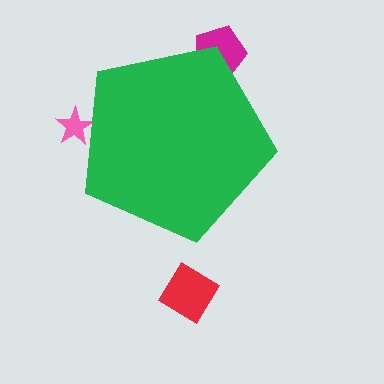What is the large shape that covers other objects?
A green pentagon.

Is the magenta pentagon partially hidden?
Yes, the magenta pentagon is partially hidden behind the green pentagon.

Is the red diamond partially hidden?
No, the red diamond is fully visible.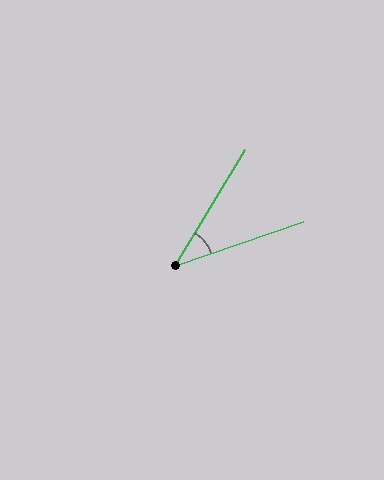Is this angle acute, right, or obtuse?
It is acute.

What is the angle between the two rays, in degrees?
Approximately 40 degrees.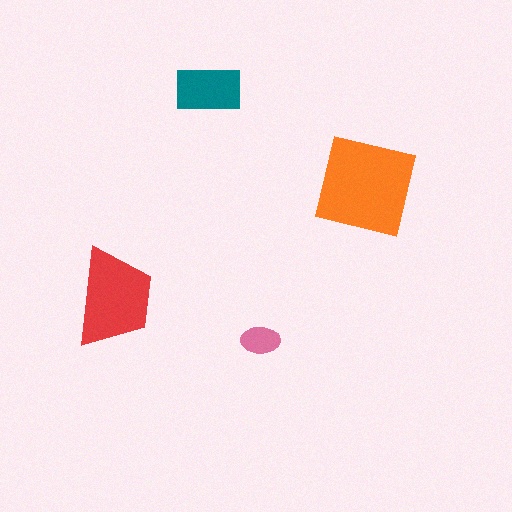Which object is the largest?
The orange square.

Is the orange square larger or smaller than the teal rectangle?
Larger.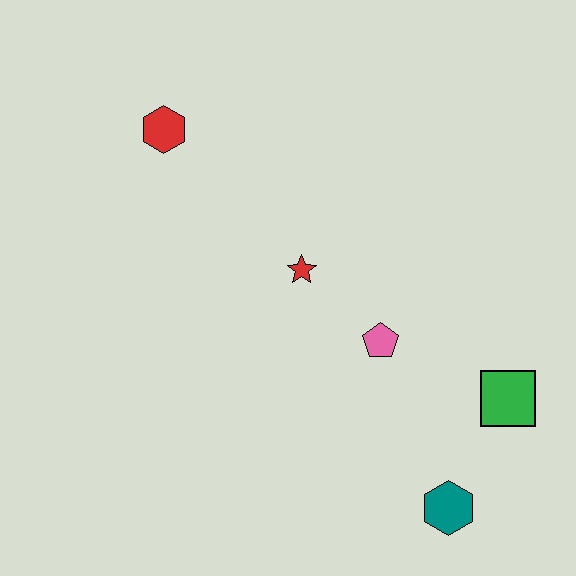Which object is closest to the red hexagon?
The red star is closest to the red hexagon.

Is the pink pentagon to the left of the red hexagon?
No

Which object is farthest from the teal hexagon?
The red hexagon is farthest from the teal hexagon.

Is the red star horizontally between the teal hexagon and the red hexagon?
Yes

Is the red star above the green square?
Yes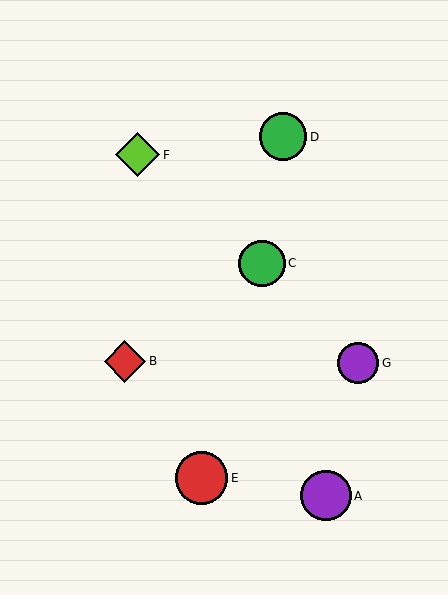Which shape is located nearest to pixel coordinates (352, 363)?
The purple circle (labeled G) at (358, 363) is nearest to that location.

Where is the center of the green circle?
The center of the green circle is at (262, 263).